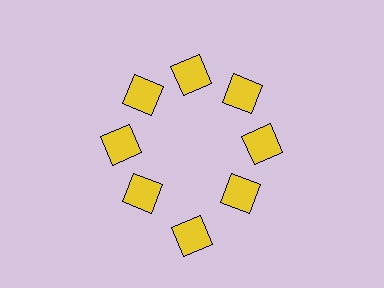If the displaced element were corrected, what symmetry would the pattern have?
It would have 8-fold rotational symmetry — the pattern would map onto itself every 45 degrees.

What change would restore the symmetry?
The symmetry would be restored by moving it inward, back onto the ring so that all 8 diamonds sit at equal angles and equal distance from the center.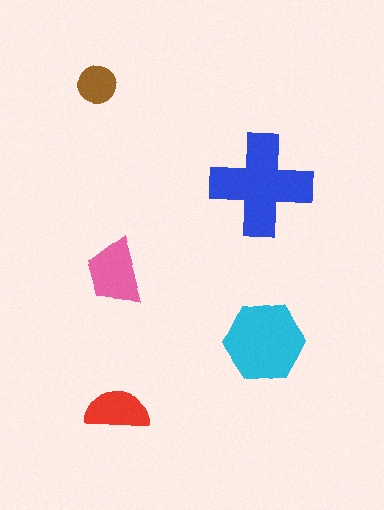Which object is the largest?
The blue cross.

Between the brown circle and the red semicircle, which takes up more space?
The red semicircle.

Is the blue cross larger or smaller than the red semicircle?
Larger.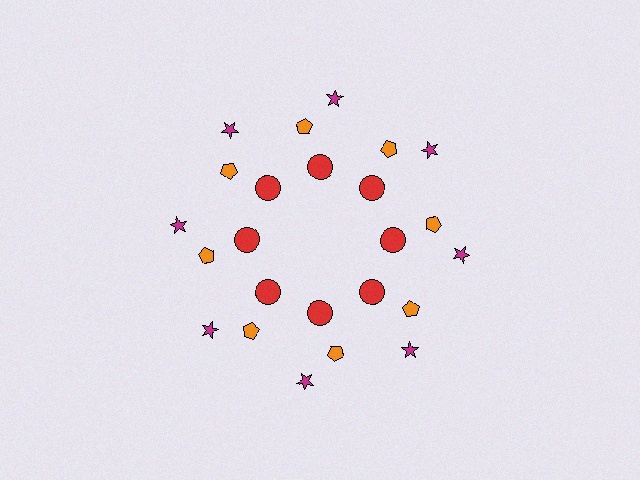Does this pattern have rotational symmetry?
Yes, this pattern has 8-fold rotational symmetry. It looks the same after rotating 45 degrees around the center.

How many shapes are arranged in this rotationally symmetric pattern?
There are 24 shapes, arranged in 8 groups of 3.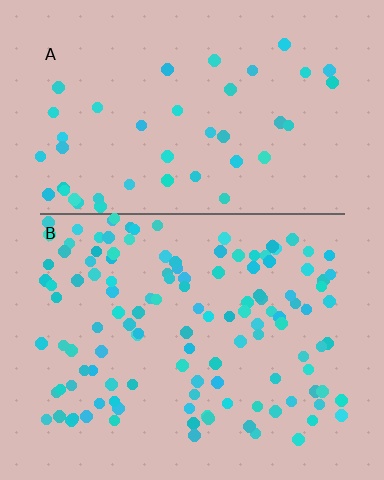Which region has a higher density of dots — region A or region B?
B (the bottom).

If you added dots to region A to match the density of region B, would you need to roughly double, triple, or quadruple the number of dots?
Approximately triple.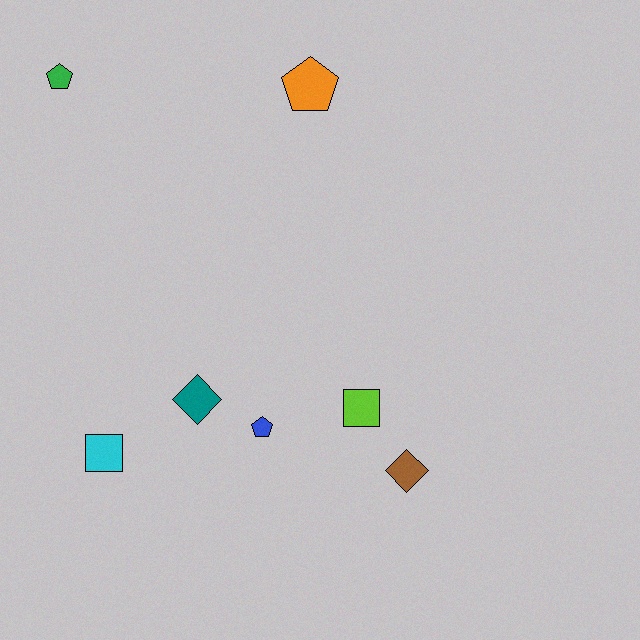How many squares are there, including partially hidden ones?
There are 2 squares.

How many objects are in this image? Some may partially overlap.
There are 7 objects.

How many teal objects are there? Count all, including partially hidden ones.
There is 1 teal object.